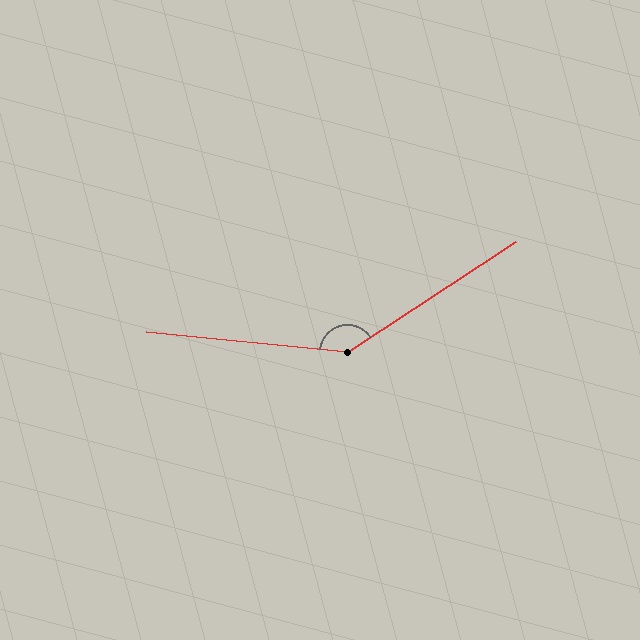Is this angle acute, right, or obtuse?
It is obtuse.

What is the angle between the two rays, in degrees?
Approximately 141 degrees.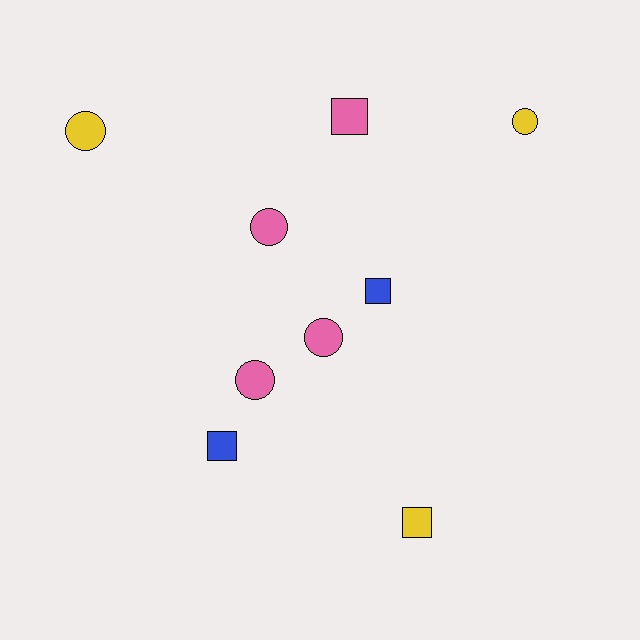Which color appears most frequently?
Pink, with 4 objects.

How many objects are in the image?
There are 9 objects.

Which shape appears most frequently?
Circle, with 5 objects.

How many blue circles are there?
There are no blue circles.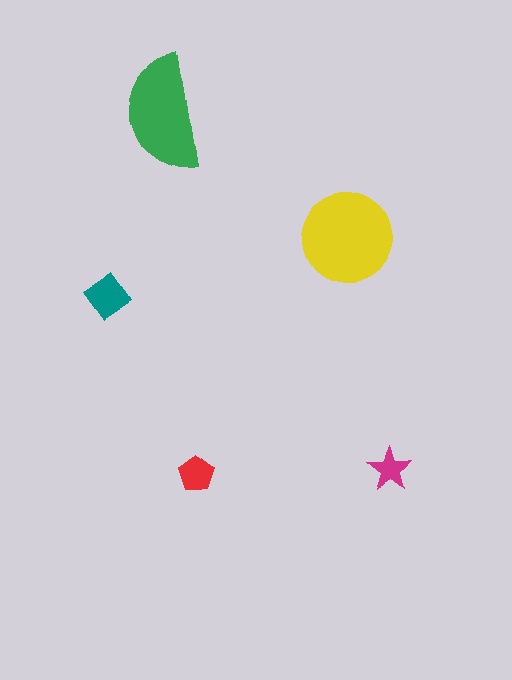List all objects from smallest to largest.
The magenta star, the red pentagon, the teal diamond, the green semicircle, the yellow circle.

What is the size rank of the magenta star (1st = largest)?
5th.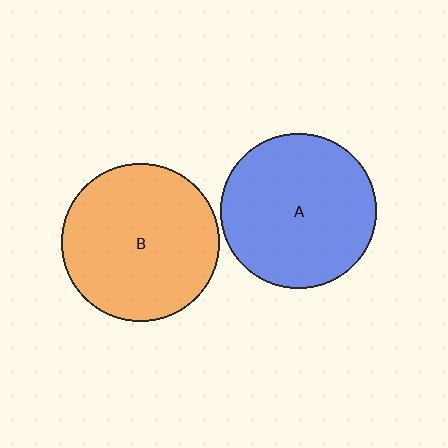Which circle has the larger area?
Circle B (orange).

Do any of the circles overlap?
No, none of the circles overlap.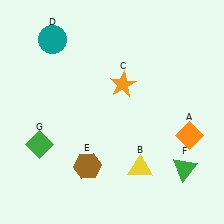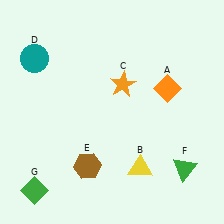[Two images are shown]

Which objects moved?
The objects that moved are: the orange diamond (A), the teal circle (D), the green diamond (G).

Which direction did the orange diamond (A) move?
The orange diamond (A) moved up.